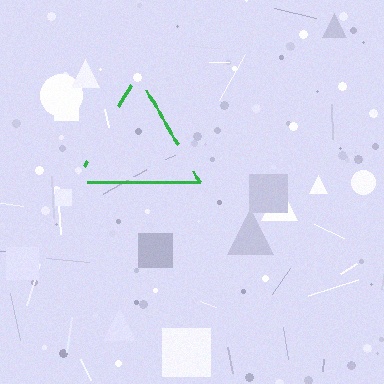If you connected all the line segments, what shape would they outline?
They would outline a triangle.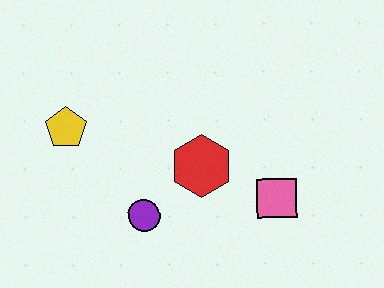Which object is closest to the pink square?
The red hexagon is closest to the pink square.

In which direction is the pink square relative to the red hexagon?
The pink square is to the right of the red hexagon.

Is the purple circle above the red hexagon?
No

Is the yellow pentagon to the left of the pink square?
Yes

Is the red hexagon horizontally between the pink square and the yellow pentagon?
Yes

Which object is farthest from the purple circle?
The pink square is farthest from the purple circle.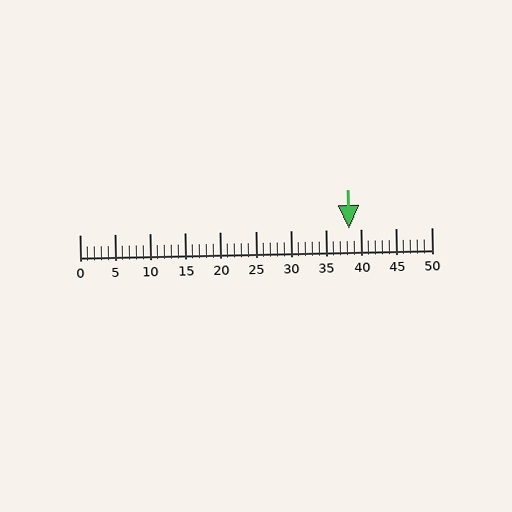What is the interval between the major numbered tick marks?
The major tick marks are spaced 5 units apart.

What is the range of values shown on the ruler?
The ruler shows values from 0 to 50.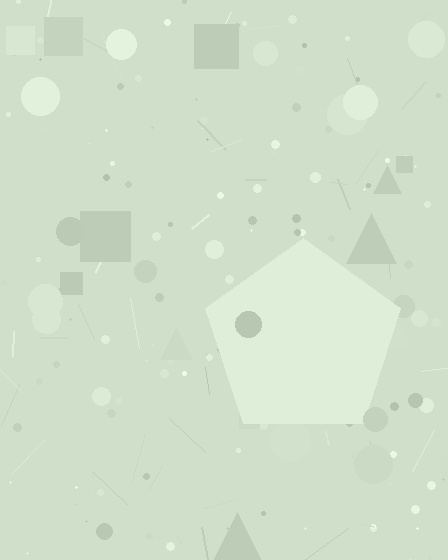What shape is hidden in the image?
A pentagon is hidden in the image.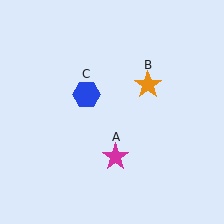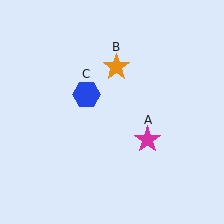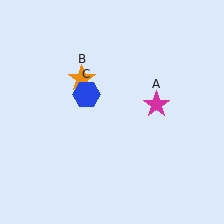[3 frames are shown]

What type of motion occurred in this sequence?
The magenta star (object A), orange star (object B) rotated counterclockwise around the center of the scene.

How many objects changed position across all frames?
2 objects changed position: magenta star (object A), orange star (object B).